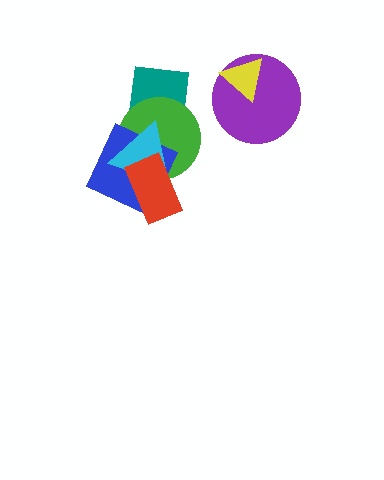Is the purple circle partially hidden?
Yes, it is partially covered by another shape.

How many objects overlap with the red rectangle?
3 objects overlap with the red rectangle.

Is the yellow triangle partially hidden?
No, no other shape covers it.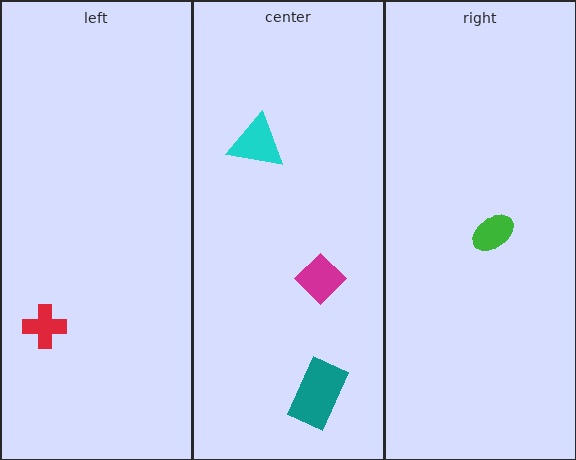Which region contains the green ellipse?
The right region.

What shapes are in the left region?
The red cross.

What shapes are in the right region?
The green ellipse.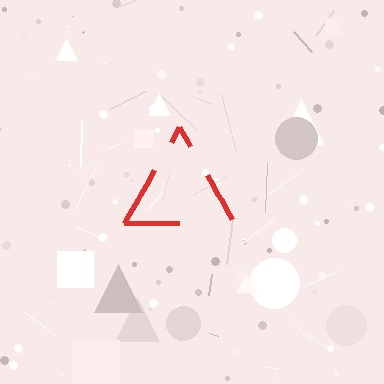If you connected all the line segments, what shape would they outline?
They would outline a triangle.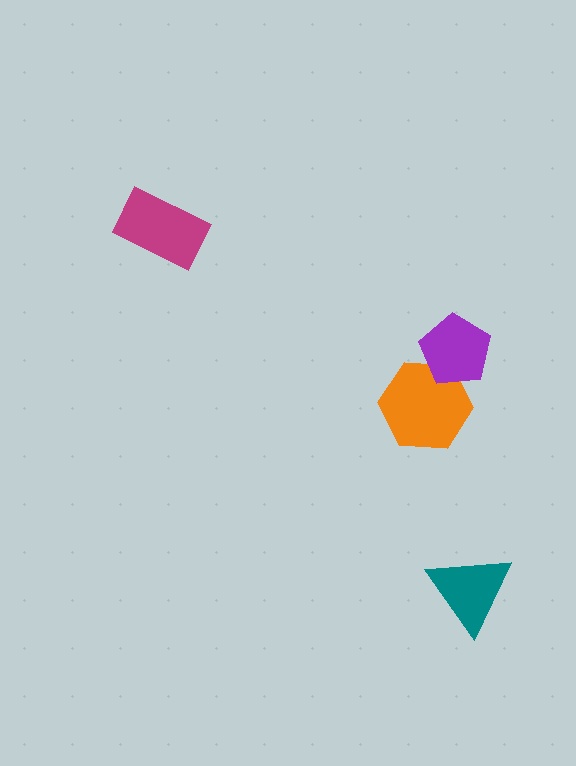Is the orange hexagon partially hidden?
Yes, it is partially covered by another shape.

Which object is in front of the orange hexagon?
The purple pentagon is in front of the orange hexagon.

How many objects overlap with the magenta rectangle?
0 objects overlap with the magenta rectangle.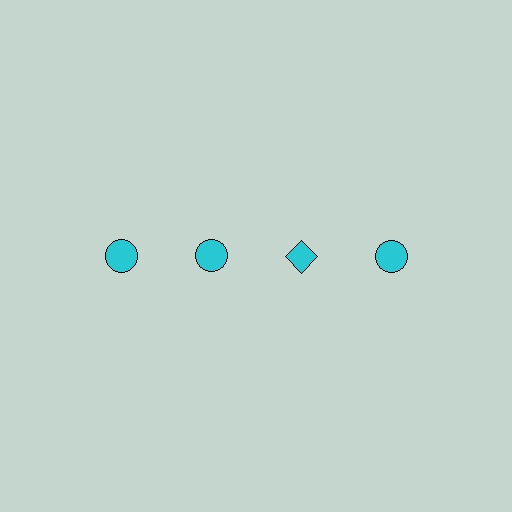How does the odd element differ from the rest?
It has a different shape: diamond instead of circle.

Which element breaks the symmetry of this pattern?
The cyan diamond in the top row, center column breaks the symmetry. All other shapes are cyan circles.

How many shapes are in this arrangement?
There are 4 shapes arranged in a grid pattern.